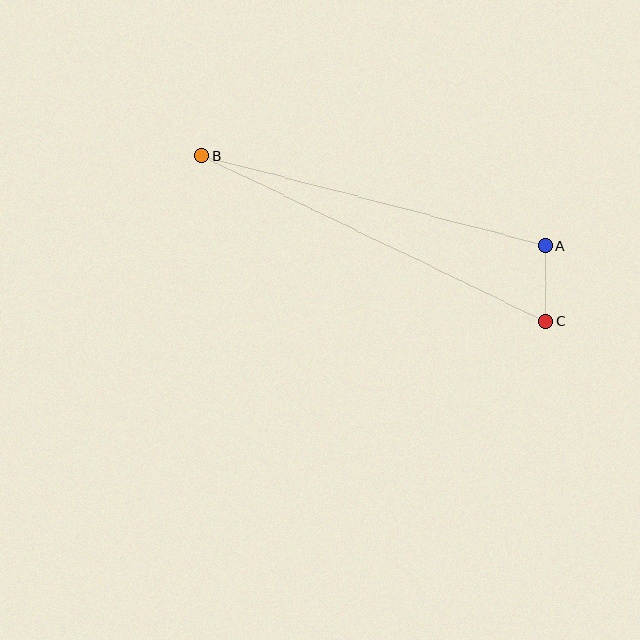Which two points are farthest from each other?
Points B and C are farthest from each other.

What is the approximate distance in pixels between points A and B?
The distance between A and B is approximately 355 pixels.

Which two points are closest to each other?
Points A and C are closest to each other.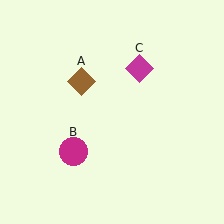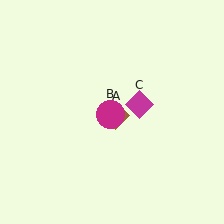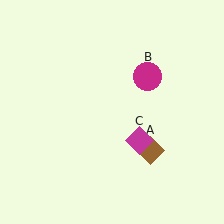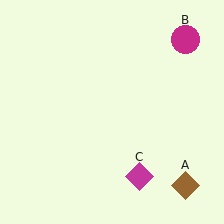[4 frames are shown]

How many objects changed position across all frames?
3 objects changed position: brown diamond (object A), magenta circle (object B), magenta diamond (object C).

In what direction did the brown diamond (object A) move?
The brown diamond (object A) moved down and to the right.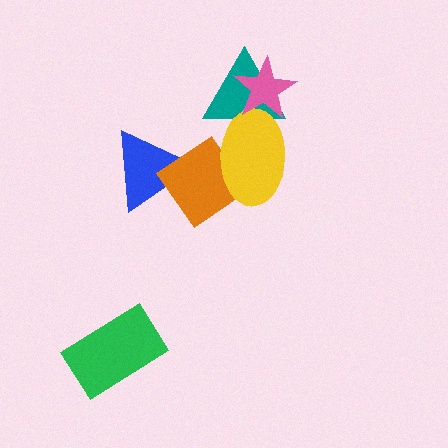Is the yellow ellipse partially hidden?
Yes, it is partially covered by another shape.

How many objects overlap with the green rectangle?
0 objects overlap with the green rectangle.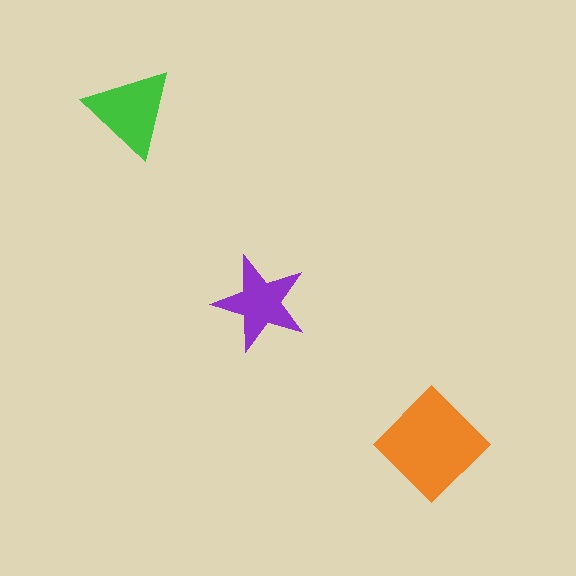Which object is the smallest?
The purple star.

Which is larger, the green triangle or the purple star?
The green triangle.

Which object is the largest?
The orange diamond.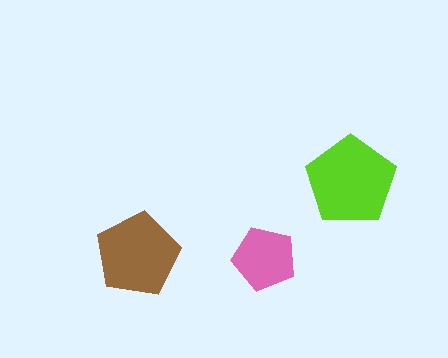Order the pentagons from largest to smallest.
the lime one, the brown one, the pink one.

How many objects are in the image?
There are 3 objects in the image.